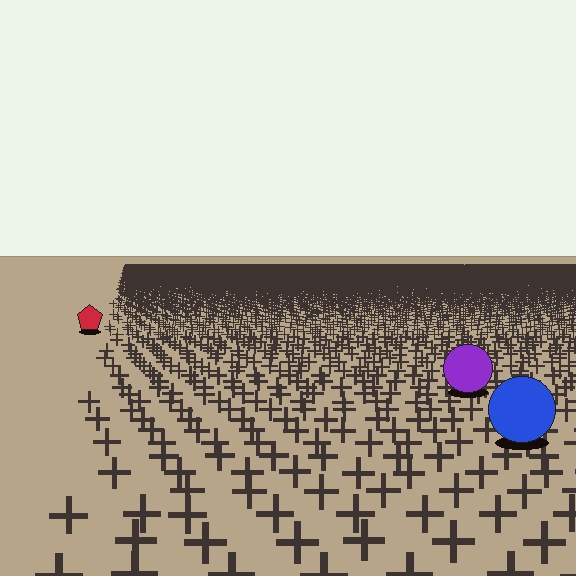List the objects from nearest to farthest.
From nearest to farthest: the blue circle, the purple circle, the red pentagon.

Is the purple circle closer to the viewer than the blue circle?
No. The blue circle is closer — you can tell from the texture gradient: the ground texture is coarser near it.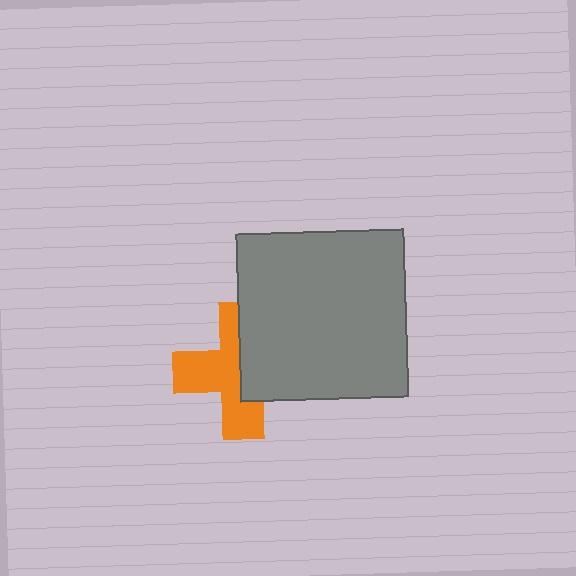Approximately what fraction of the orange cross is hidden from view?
Roughly 43% of the orange cross is hidden behind the gray square.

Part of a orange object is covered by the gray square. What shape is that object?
It is a cross.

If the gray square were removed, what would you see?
You would see the complete orange cross.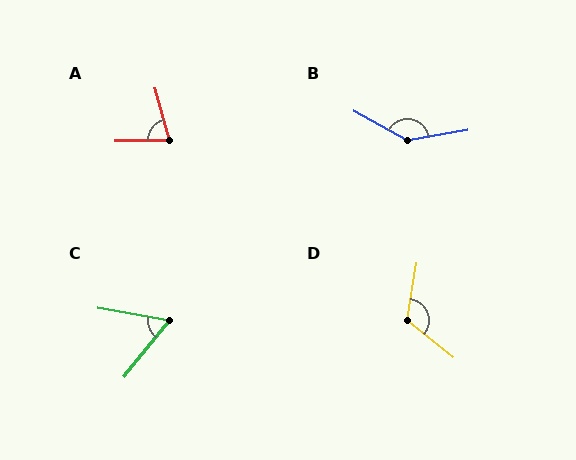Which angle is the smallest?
C, at approximately 61 degrees.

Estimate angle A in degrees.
Approximately 75 degrees.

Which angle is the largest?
B, at approximately 142 degrees.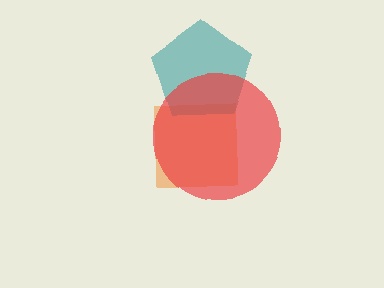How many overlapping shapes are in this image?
There are 3 overlapping shapes in the image.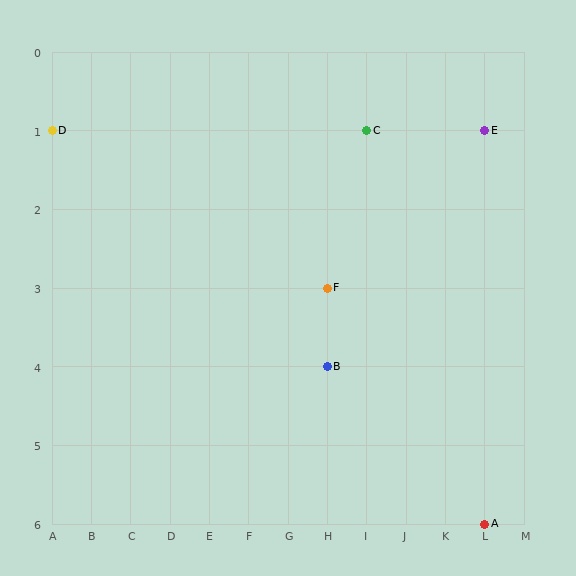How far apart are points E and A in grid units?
Points E and A are 5 rows apart.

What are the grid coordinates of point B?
Point B is at grid coordinates (H, 4).